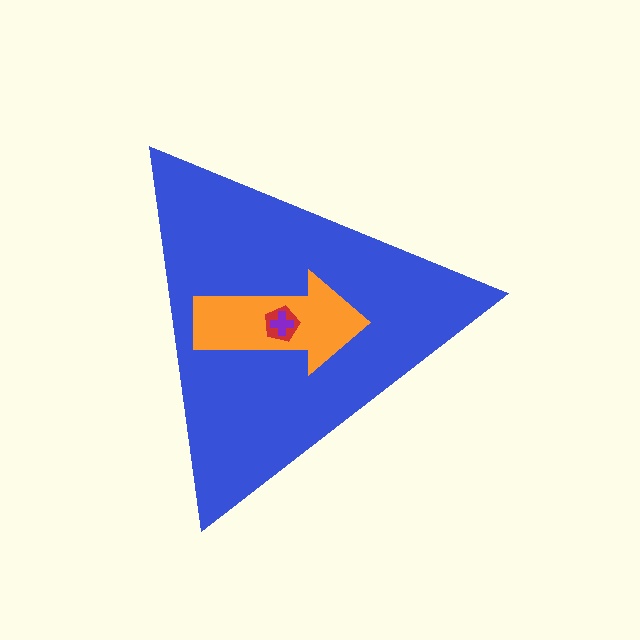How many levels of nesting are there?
4.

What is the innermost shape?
The purple cross.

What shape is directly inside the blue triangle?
The orange arrow.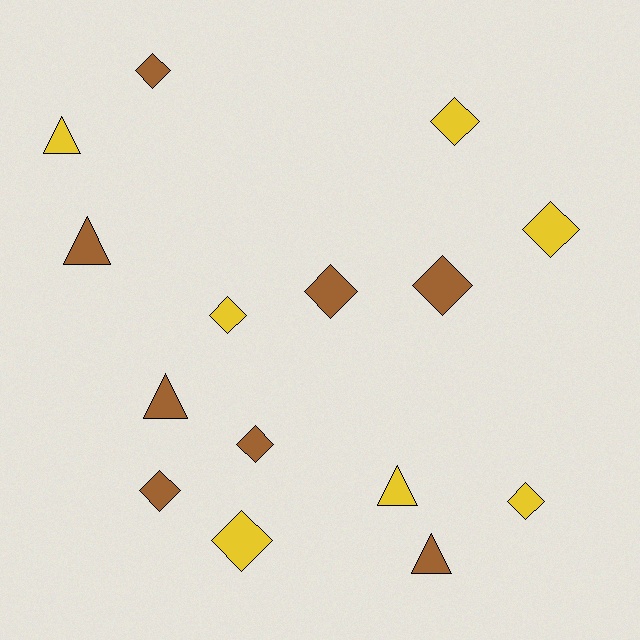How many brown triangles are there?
There are 3 brown triangles.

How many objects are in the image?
There are 15 objects.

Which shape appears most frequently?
Diamond, with 10 objects.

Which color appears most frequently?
Brown, with 8 objects.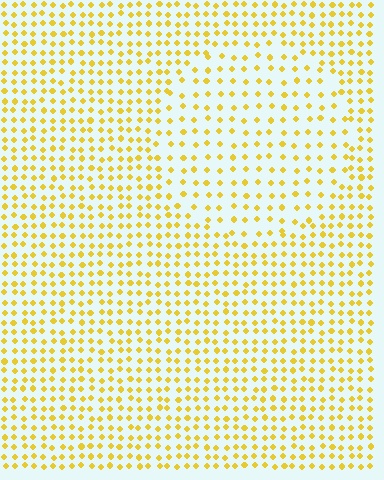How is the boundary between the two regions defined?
The boundary is defined by a change in element density (approximately 1.7x ratio). All elements are the same color, size, and shape.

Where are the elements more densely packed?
The elements are more densely packed outside the circle boundary.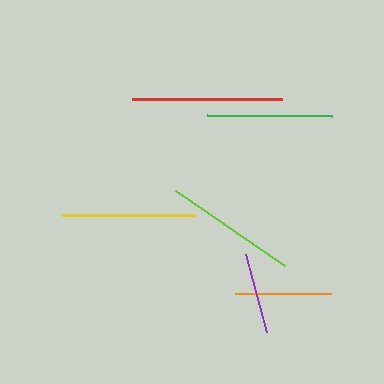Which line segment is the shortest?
The purple line is the shortest at approximately 80 pixels.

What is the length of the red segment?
The red segment is approximately 150 pixels long.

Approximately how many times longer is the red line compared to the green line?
The red line is approximately 1.2 times the length of the green line.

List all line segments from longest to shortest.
From longest to shortest: red, yellow, lime, green, orange, purple.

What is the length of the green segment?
The green segment is approximately 125 pixels long.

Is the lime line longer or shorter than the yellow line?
The yellow line is longer than the lime line.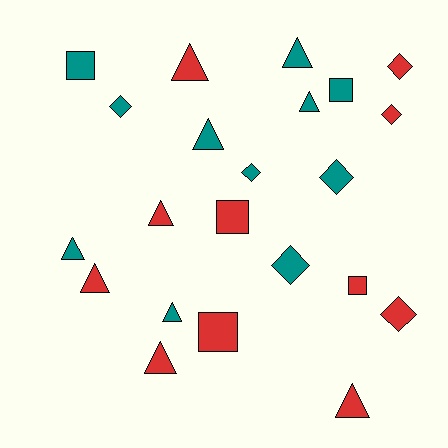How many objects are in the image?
There are 22 objects.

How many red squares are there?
There are 3 red squares.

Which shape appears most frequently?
Triangle, with 10 objects.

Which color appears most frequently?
Red, with 11 objects.